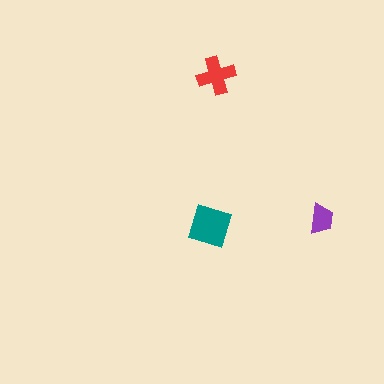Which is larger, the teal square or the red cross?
The teal square.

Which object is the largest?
The teal square.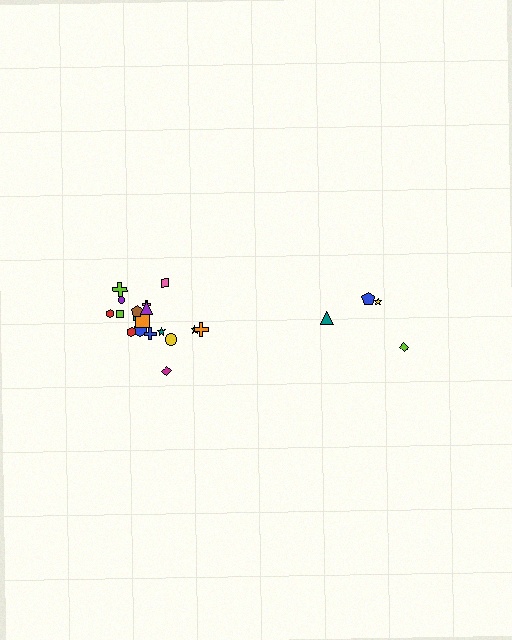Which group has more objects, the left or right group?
The left group.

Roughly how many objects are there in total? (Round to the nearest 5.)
Roughly 20 objects in total.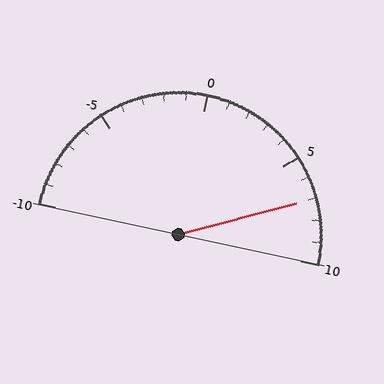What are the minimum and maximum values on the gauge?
The gauge ranges from -10 to 10.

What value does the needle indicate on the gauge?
The needle indicates approximately 7.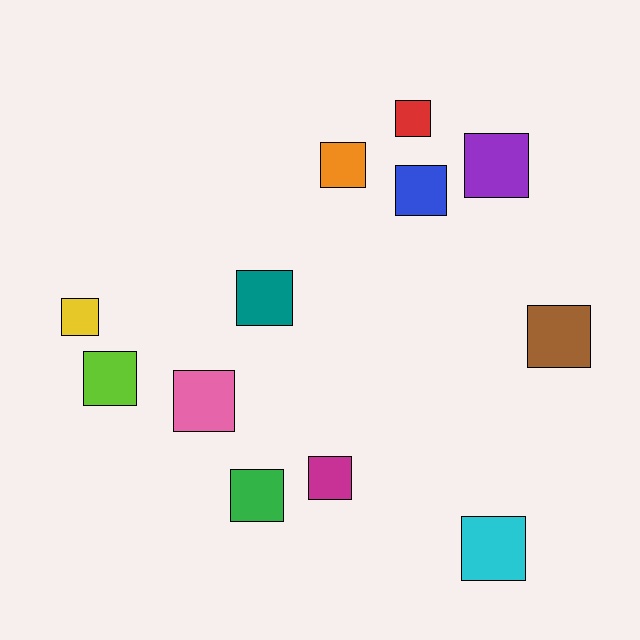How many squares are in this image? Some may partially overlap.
There are 12 squares.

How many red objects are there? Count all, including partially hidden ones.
There is 1 red object.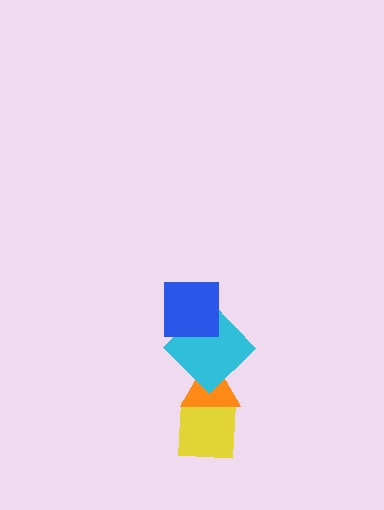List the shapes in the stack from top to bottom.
From top to bottom: the blue square, the cyan diamond, the orange triangle, the yellow square.